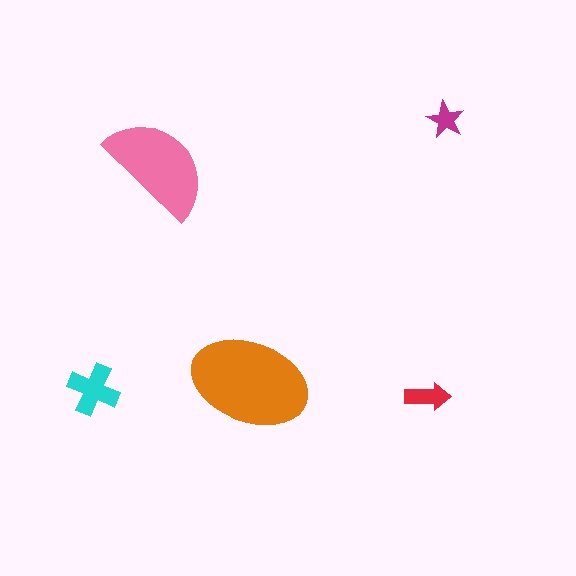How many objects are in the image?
There are 5 objects in the image.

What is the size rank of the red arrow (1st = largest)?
4th.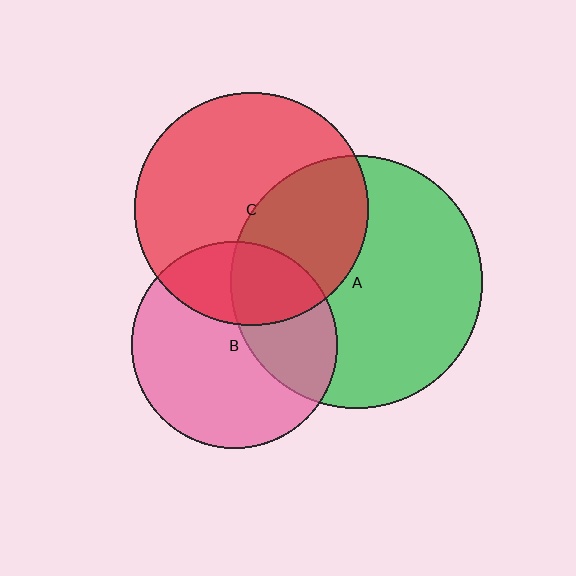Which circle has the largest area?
Circle A (green).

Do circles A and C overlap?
Yes.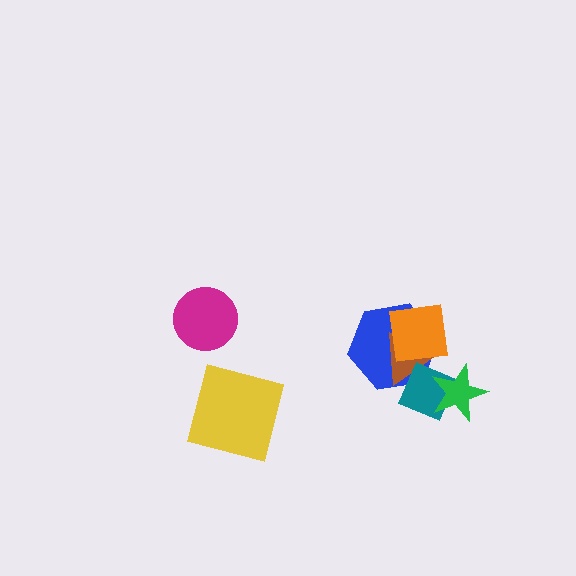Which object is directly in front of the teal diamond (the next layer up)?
The green star is directly in front of the teal diamond.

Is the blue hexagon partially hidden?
Yes, it is partially covered by another shape.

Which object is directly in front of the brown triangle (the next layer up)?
The teal diamond is directly in front of the brown triangle.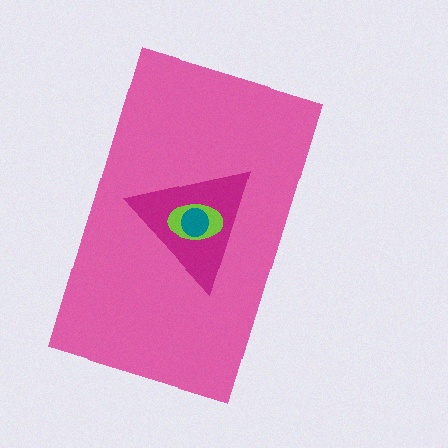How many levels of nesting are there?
4.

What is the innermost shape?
The teal circle.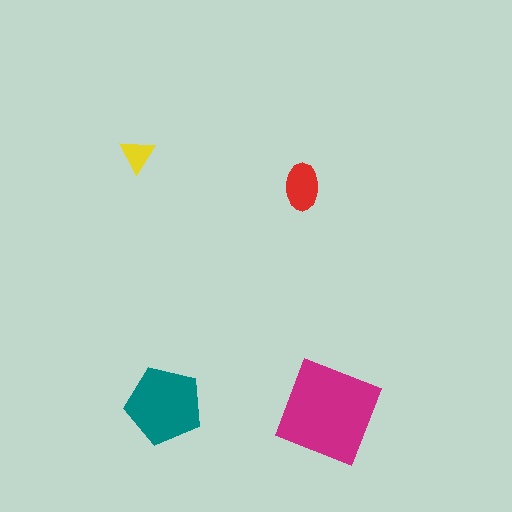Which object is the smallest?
The yellow triangle.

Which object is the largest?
The magenta diamond.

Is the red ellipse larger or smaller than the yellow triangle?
Larger.